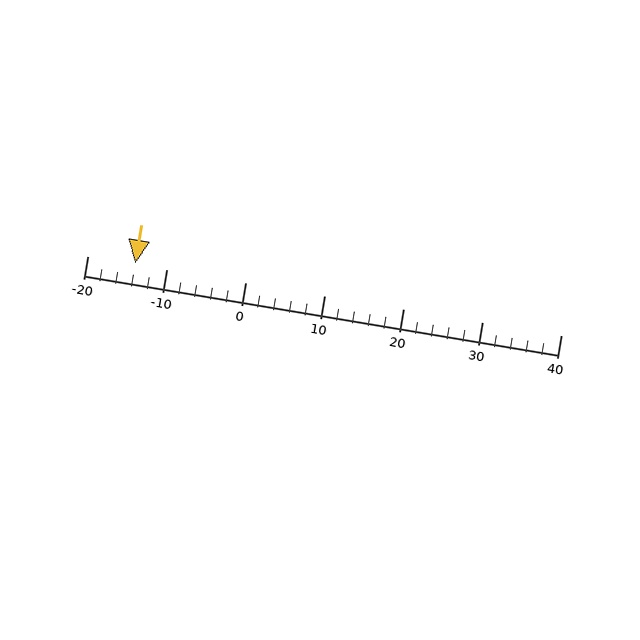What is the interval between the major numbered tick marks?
The major tick marks are spaced 10 units apart.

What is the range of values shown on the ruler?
The ruler shows values from -20 to 40.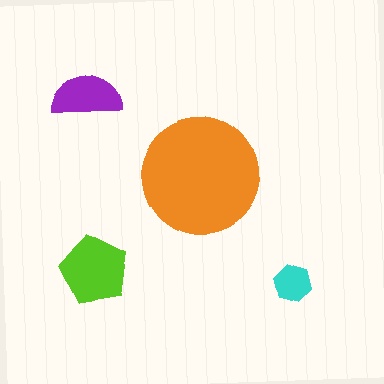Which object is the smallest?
The cyan hexagon.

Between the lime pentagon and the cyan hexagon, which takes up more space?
The lime pentagon.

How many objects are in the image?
There are 4 objects in the image.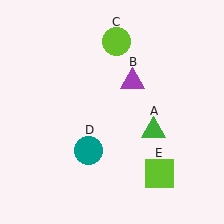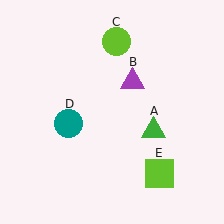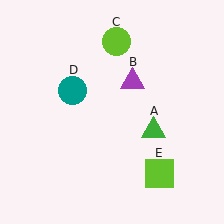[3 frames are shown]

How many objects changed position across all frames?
1 object changed position: teal circle (object D).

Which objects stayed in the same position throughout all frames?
Green triangle (object A) and purple triangle (object B) and lime circle (object C) and lime square (object E) remained stationary.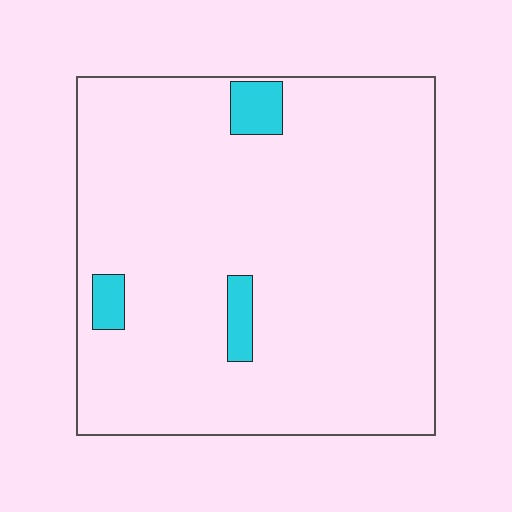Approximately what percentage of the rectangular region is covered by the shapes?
Approximately 5%.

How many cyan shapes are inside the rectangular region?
3.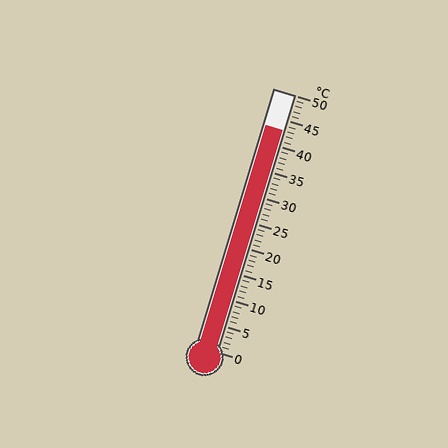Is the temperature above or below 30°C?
The temperature is above 30°C.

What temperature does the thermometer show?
The thermometer shows approximately 43°C.